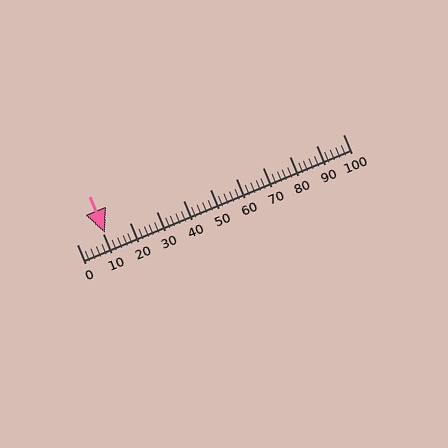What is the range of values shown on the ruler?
The ruler shows values from 0 to 100.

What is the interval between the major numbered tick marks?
The major tick marks are spaced 10 units apart.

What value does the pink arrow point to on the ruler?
The pink arrow points to approximately 11.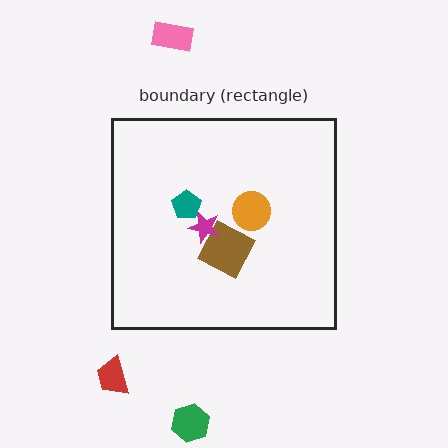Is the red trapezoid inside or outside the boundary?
Outside.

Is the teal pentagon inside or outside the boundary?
Inside.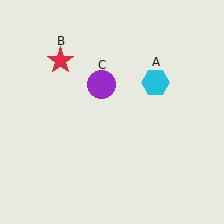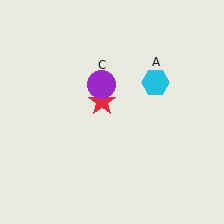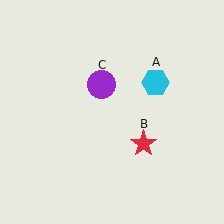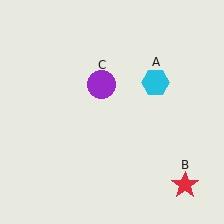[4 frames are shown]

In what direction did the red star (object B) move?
The red star (object B) moved down and to the right.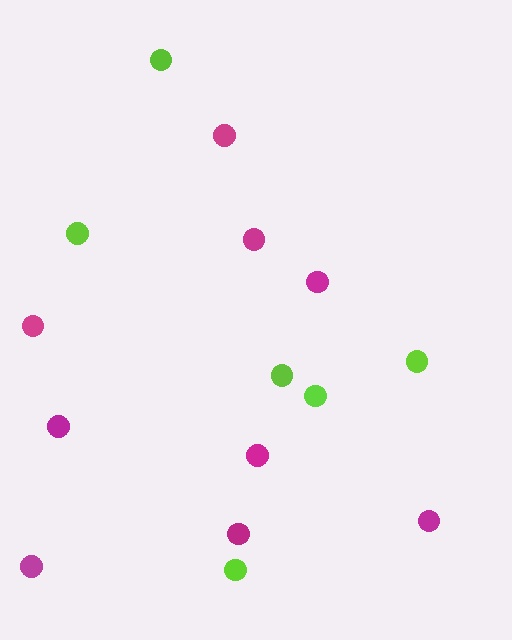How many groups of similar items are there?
There are 2 groups: one group of lime circles (6) and one group of magenta circles (9).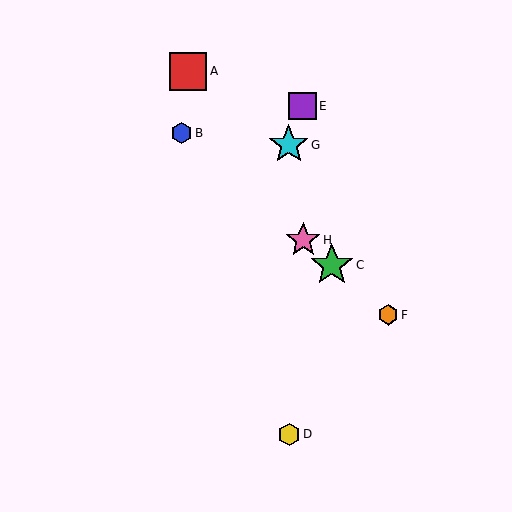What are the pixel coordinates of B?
Object B is at (181, 133).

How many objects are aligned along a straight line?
4 objects (B, C, F, H) are aligned along a straight line.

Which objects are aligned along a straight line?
Objects B, C, F, H are aligned along a straight line.